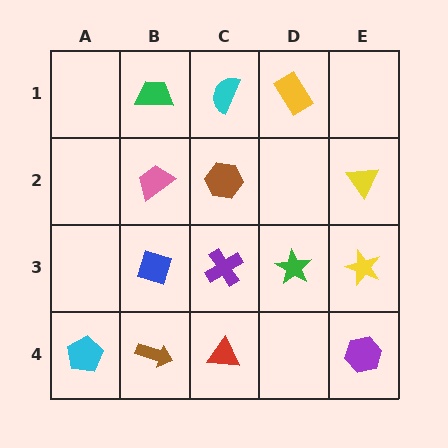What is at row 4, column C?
A red triangle.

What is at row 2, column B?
A pink trapezoid.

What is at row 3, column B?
A blue diamond.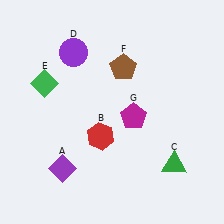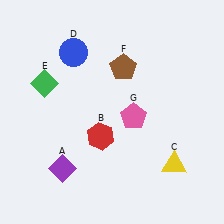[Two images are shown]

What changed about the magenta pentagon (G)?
In Image 1, G is magenta. In Image 2, it changed to pink.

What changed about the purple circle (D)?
In Image 1, D is purple. In Image 2, it changed to blue.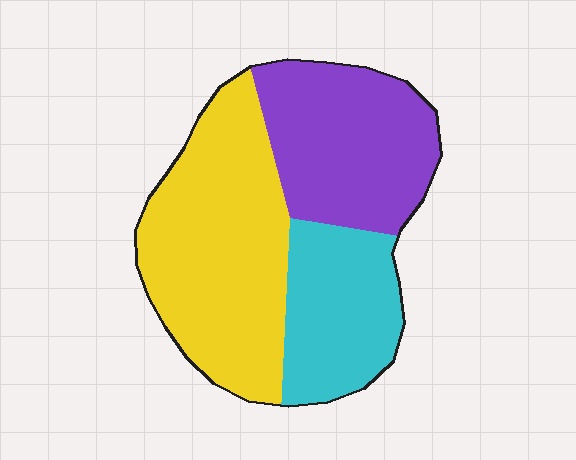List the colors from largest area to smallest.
From largest to smallest: yellow, purple, cyan.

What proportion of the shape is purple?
Purple takes up about one third (1/3) of the shape.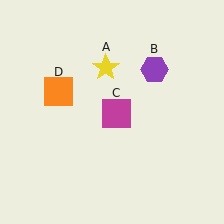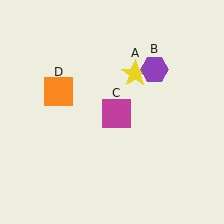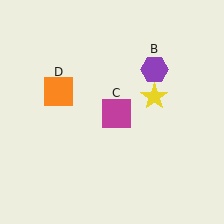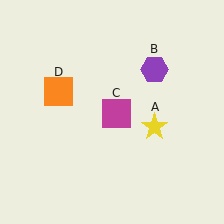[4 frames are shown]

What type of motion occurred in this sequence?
The yellow star (object A) rotated clockwise around the center of the scene.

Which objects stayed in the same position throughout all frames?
Purple hexagon (object B) and magenta square (object C) and orange square (object D) remained stationary.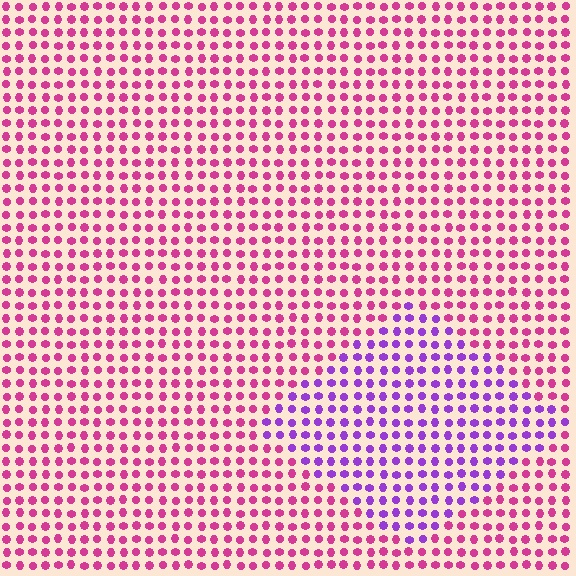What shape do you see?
I see a diamond.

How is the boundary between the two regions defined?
The boundary is defined purely by a slight shift in hue (about 48 degrees). Spacing, size, and orientation are identical on both sides.